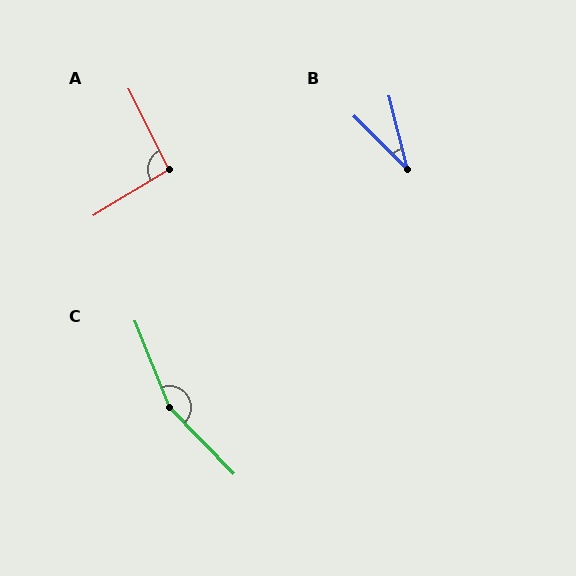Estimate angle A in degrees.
Approximately 95 degrees.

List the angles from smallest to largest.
B (31°), A (95°), C (157°).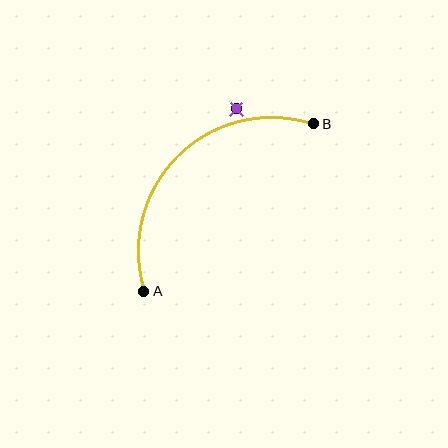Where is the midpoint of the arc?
The arc midpoint is the point on the curve farthest from the straight line joining A and B. It sits above and to the left of that line.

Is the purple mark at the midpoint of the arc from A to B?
No — the purple mark does not lie on the arc at all. It sits slightly outside the curve.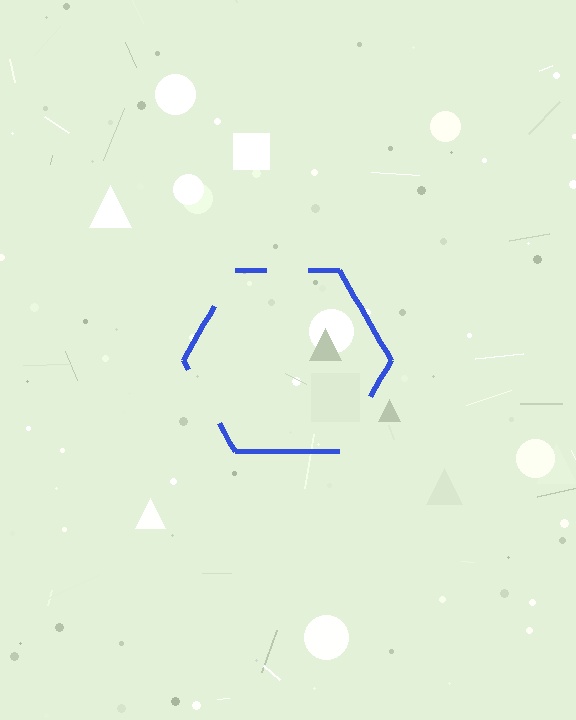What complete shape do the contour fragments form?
The contour fragments form a hexagon.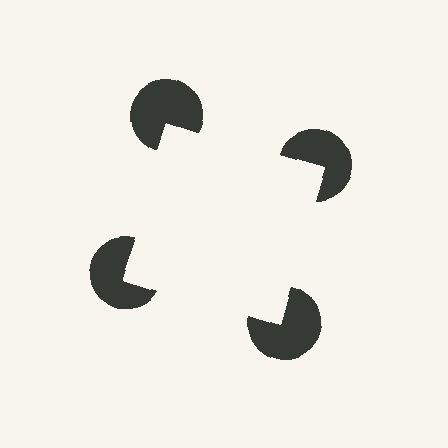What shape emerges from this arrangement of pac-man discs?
An illusory square — its edges are inferred from the aligned wedge cuts in the pac-man discs, not physically drawn.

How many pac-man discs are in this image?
There are 4 — one at each vertex of the illusory square.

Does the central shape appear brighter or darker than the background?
It typically appears slightly brighter than the background, even though no actual brightness change is drawn.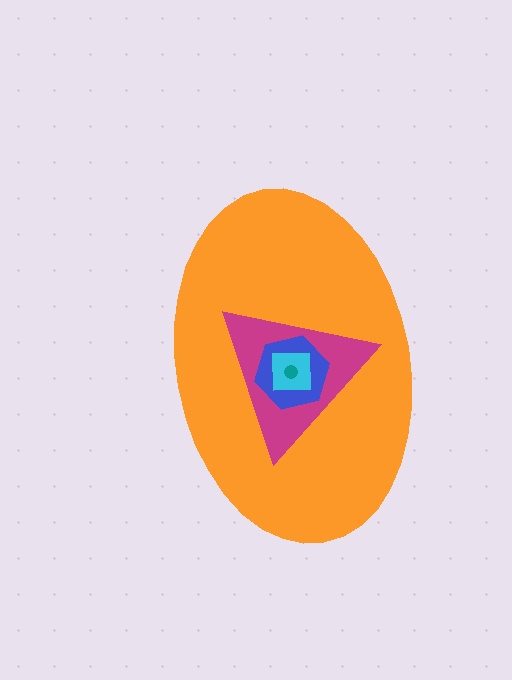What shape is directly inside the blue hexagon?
The cyan square.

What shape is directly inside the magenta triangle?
The blue hexagon.